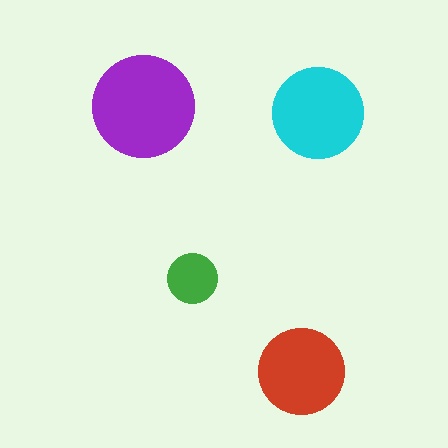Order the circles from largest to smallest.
the purple one, the cyan one, the red one, the green one.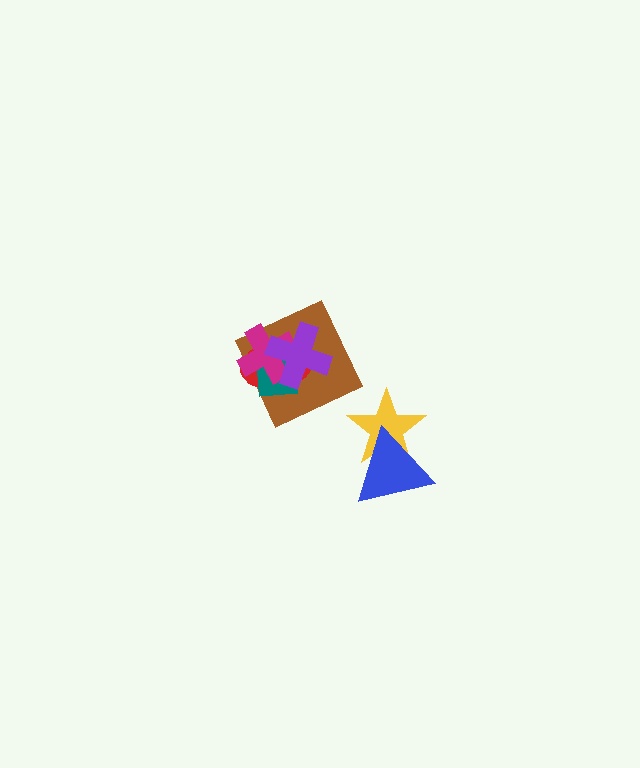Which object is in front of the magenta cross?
The purple cross is in front of the magenta cross.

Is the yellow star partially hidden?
Yes, it is partially covered by another shape.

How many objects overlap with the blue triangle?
1 object overlaps with the blue triangle.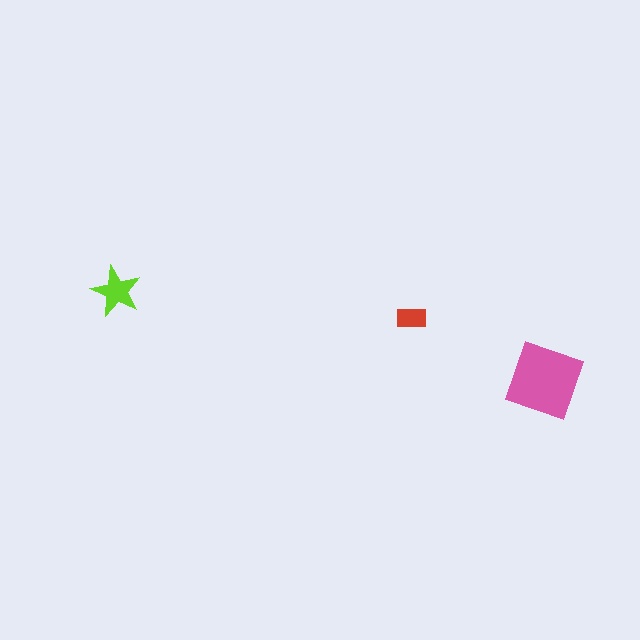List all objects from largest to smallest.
The pink square, the lime star, the red rectangle.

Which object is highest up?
The lime star is topmost.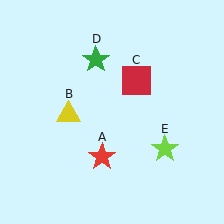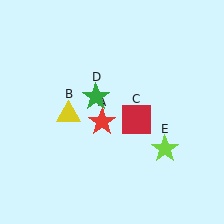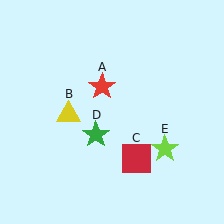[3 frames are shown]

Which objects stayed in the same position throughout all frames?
Yellow triangle (object B) and lime star (object E) remained stationary.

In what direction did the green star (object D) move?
The green star (object D) moved down.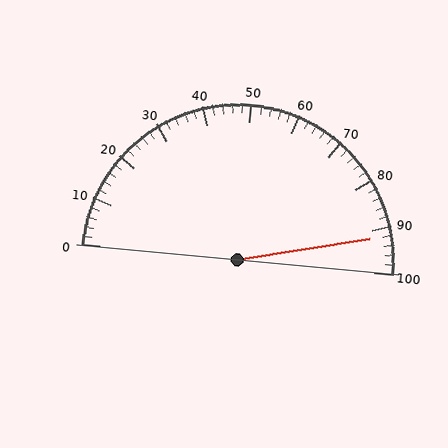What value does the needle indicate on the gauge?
The needle indicates approximately 92.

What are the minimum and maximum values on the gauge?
The gauge ranges from 0 to 100.